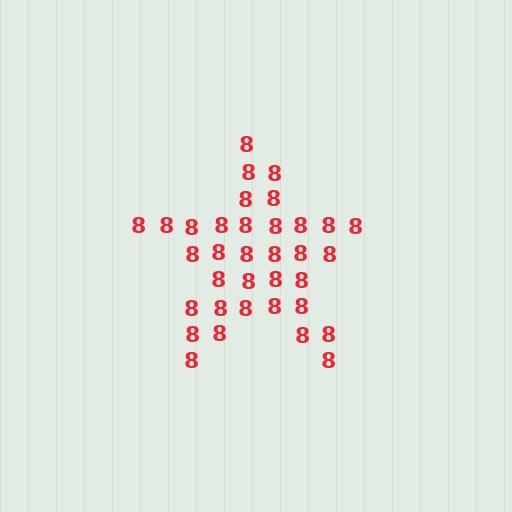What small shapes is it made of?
It is made of small digit 8's.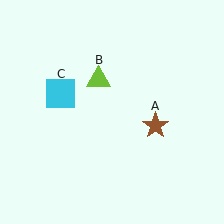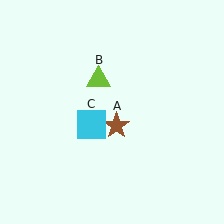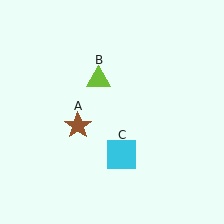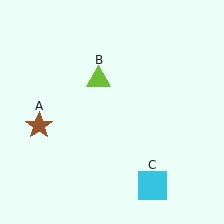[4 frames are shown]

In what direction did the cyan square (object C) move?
The cyan square (object C) moved down and to the right.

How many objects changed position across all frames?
2 objects changed position: brown star (object A), cyan square (object C).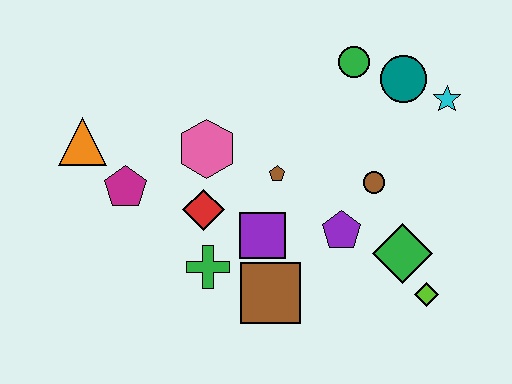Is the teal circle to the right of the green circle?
Yes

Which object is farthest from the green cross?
The cyan star is farthest from the green cross.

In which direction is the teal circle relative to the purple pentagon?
The teal circle is above the purple pentagon.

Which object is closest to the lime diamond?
The green diamond is closest to the lime diamond.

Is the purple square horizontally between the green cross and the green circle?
Yes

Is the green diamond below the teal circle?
Yes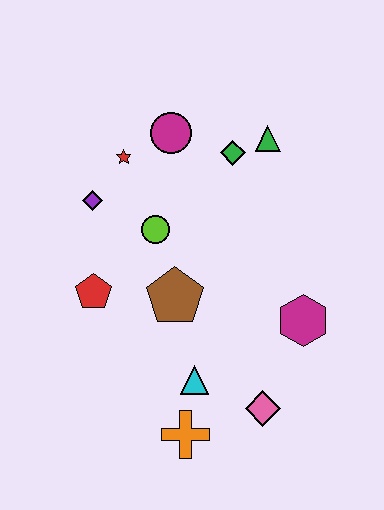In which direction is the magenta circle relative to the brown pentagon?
The magenta circle is above the brown pentagon.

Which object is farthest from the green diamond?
The orange cross is farthest from the green diamond.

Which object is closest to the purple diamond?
The red star is closest to the purple diamond.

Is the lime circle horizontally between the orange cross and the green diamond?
No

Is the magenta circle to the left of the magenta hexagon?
Yes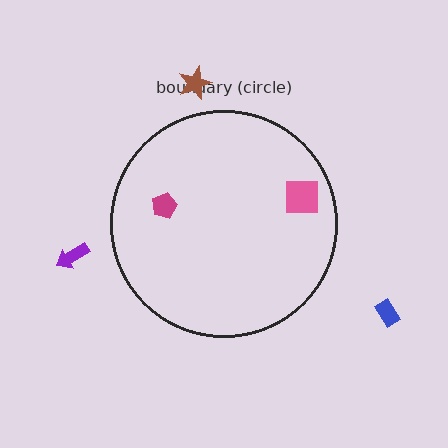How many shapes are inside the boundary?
2 inside, 3 outside.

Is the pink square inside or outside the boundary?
Inside.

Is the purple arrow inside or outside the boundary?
Outside.